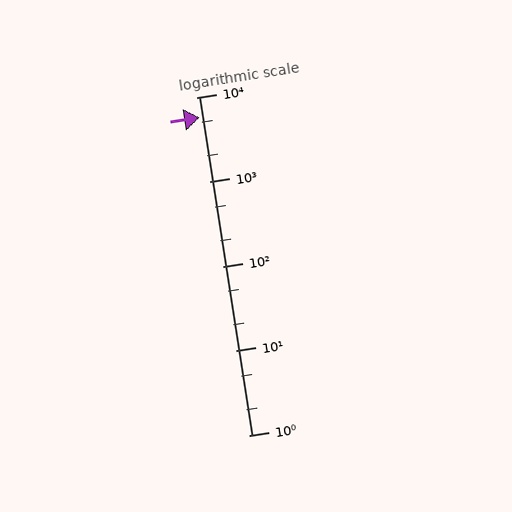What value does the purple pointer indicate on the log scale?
The pointer indicates approximately 5800.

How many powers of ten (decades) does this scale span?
The scale spans 4 decades, from 1 to 10000.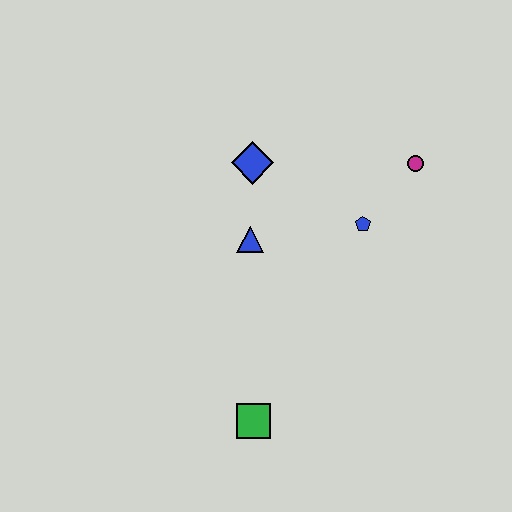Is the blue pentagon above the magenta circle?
No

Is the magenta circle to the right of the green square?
Yes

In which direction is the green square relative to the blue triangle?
The green square is below the blue triangle.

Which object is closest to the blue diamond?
The blue triangle is closest to the blue diamond.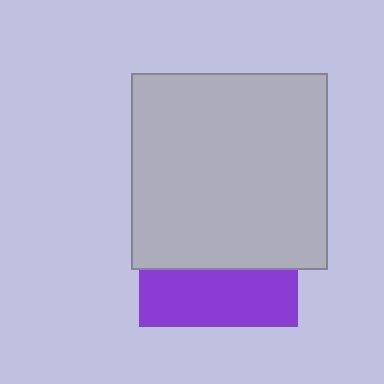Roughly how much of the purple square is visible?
A small part of it is visible (roughly 36%).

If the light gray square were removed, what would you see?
You would see the complete purple square.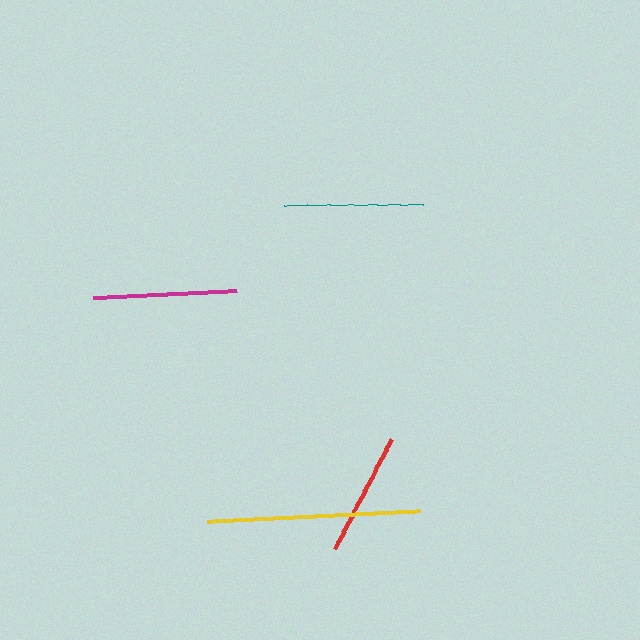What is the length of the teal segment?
The teal segment is approximately 139 pixels long.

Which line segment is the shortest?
The red line is the shortest at approximately 123 pixels.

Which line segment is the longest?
The yellow line is the longest at approximately 213 pixels.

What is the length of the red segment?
The red segment is approximately 123 pixels long.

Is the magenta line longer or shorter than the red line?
The magenta line is longer than the red line.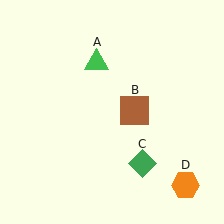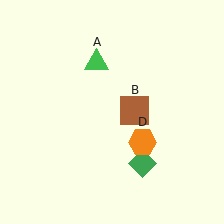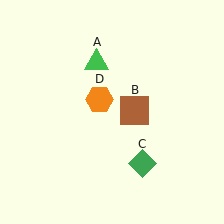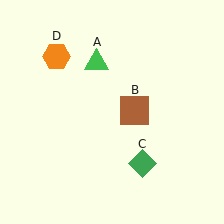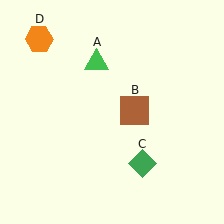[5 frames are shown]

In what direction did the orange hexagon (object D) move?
The orange hexagon (object D) moved up and to the left.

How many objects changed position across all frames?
1 object changed position: orange hexagon (object D).